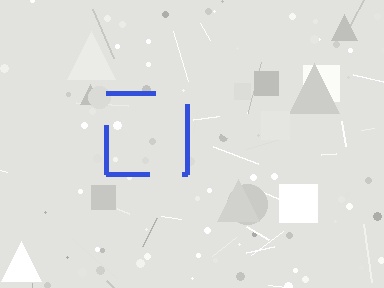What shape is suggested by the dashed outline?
The dashed outline suggests a square.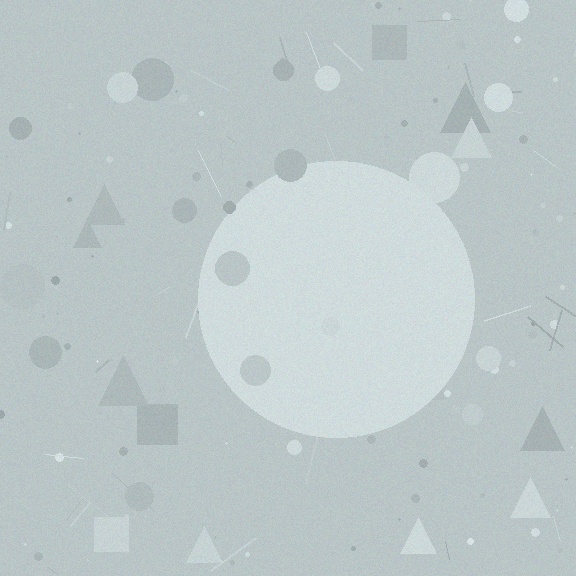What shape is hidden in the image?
A circle is hidden in the image.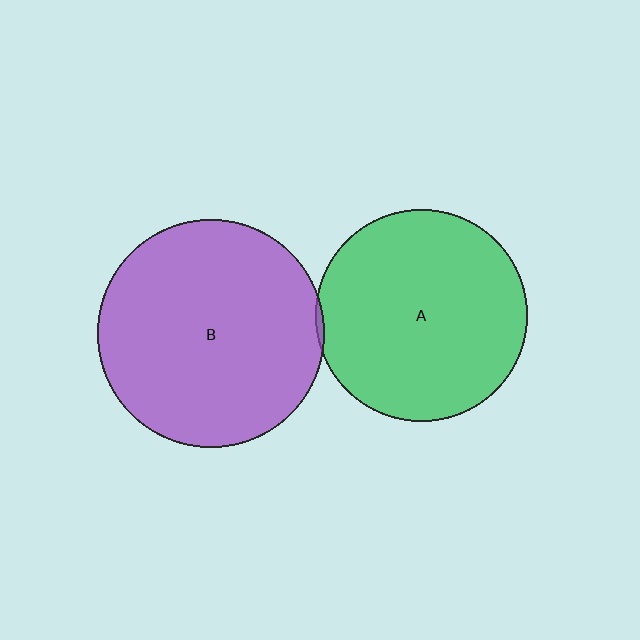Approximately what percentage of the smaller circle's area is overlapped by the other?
Approximately 5%.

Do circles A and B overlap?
Yes.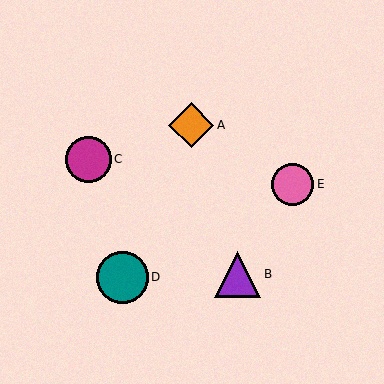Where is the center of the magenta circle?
The center of the magenta circle is at (89, 159).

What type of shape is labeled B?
Shape B is a purple triangle.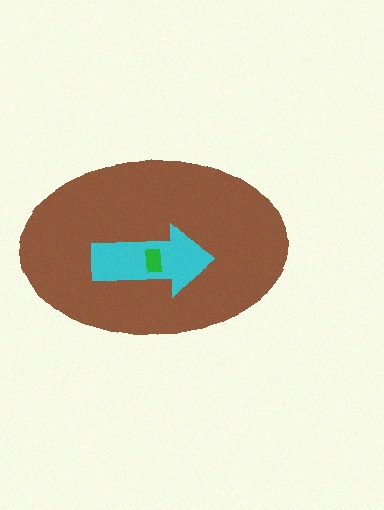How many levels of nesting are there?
3.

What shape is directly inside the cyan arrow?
The green rectangle.